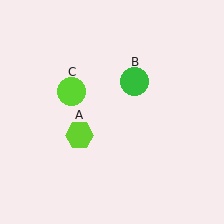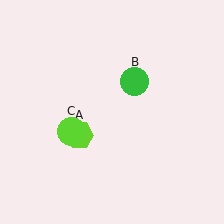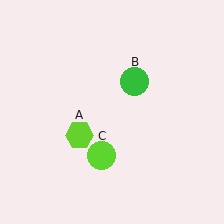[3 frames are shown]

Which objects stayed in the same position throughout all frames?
Lime hexagon (object A) and green circle (object B) remained stationary.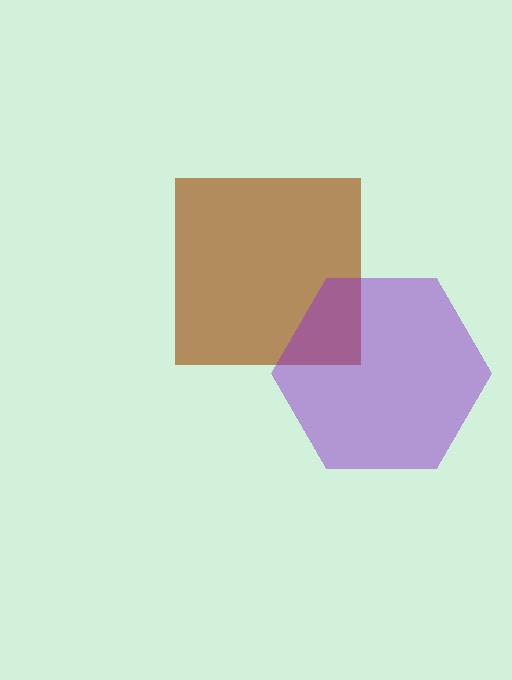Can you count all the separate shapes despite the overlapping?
Yes, there are 2 separate shapes.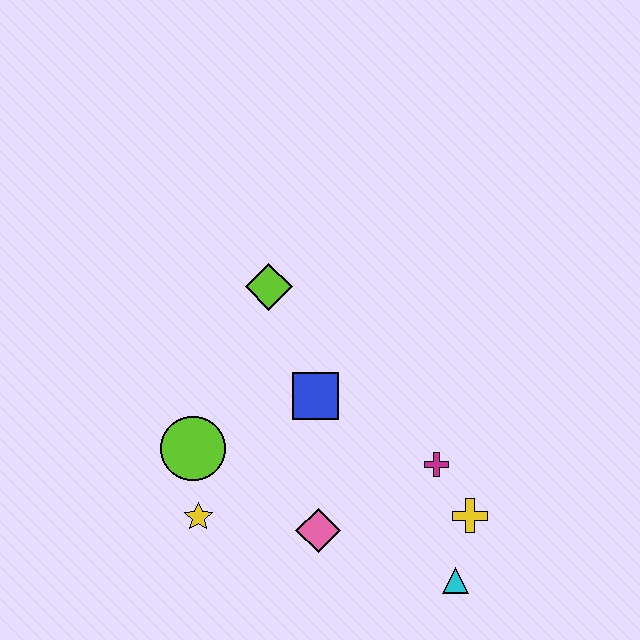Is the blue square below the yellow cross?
No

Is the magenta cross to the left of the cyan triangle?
Yes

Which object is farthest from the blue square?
The cyan triangle is farthest from the blue square.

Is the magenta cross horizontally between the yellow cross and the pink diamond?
Yes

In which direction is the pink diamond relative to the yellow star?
The pink diamond is to the right of the yellow star.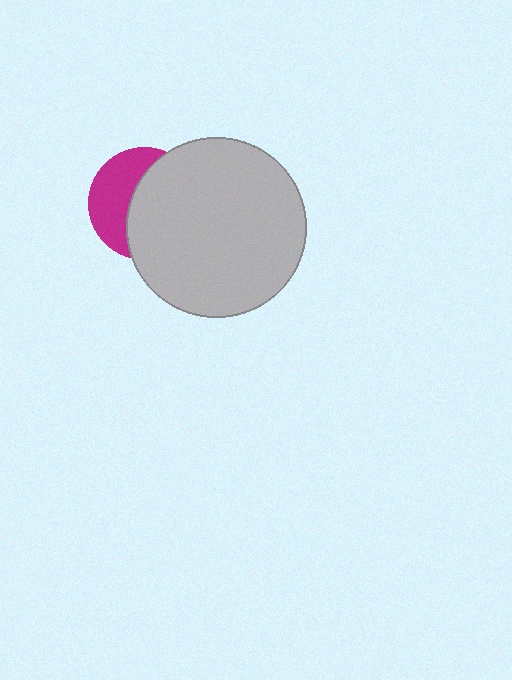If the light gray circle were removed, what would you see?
You would see the complete magenta circle.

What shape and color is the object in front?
The object in front is a light gray circle.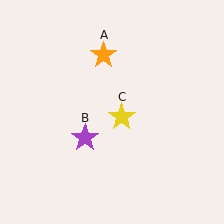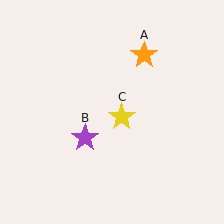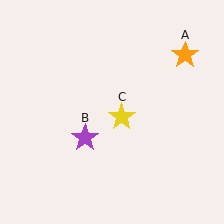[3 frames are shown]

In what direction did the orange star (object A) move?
The orange star (object A) moved right.